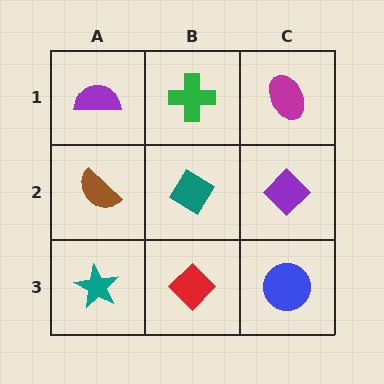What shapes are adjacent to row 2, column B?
A green cross (row 1, column B), a red diamond (row 3, column B), a brown semicircle (row 2, column A), a purple diamond (row 2, column C).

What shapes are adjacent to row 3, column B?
A teal diamond (row 2, column B), a teal star (row 3, column A), a blue circle (row 3, column C).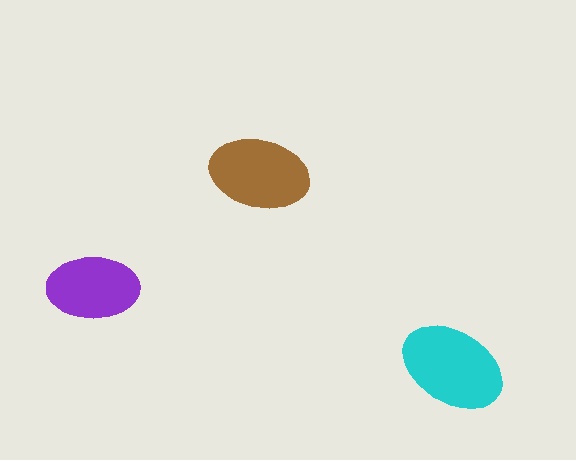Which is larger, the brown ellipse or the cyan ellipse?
The cyan one.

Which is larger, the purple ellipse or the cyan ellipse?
The cyan one.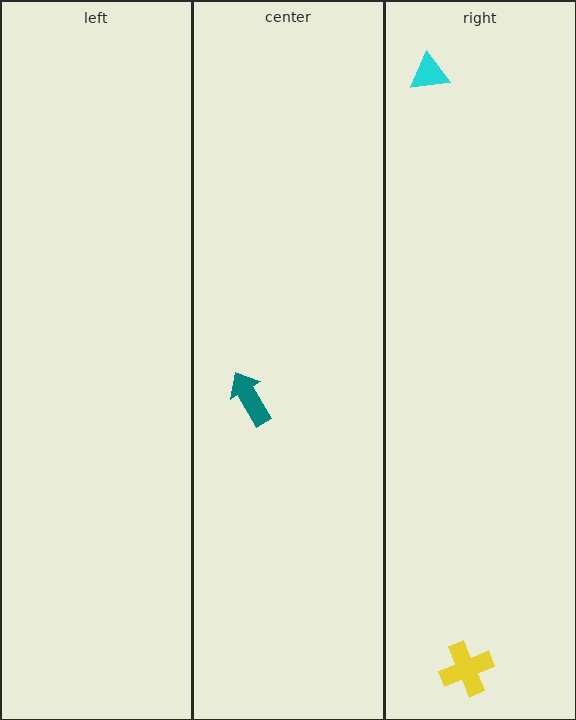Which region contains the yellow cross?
The right region.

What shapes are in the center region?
The teal arrow.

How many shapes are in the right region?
2.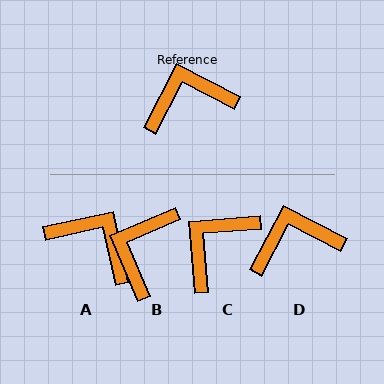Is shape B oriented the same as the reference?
No, it is off by about 50 degrees.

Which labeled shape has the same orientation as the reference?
D.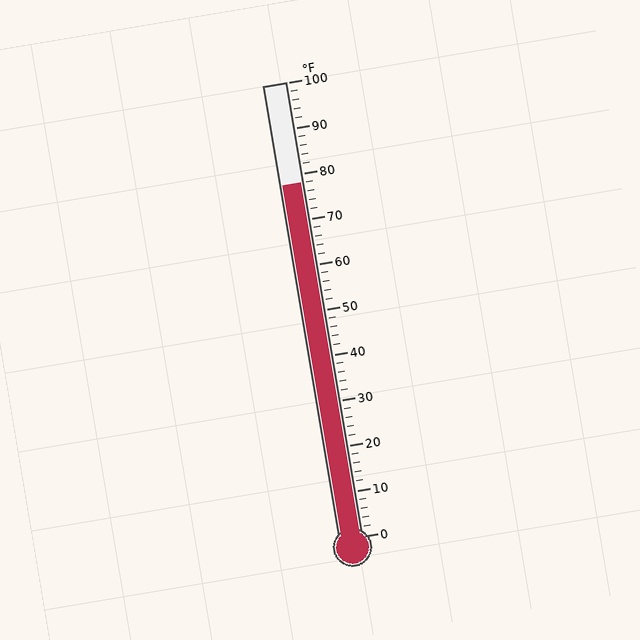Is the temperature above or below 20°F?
The temperature is above 20°F.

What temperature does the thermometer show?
The thermometer shows approximately 78°F.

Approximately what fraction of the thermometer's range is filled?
The thermometer is filled to approximately 80% of its range.